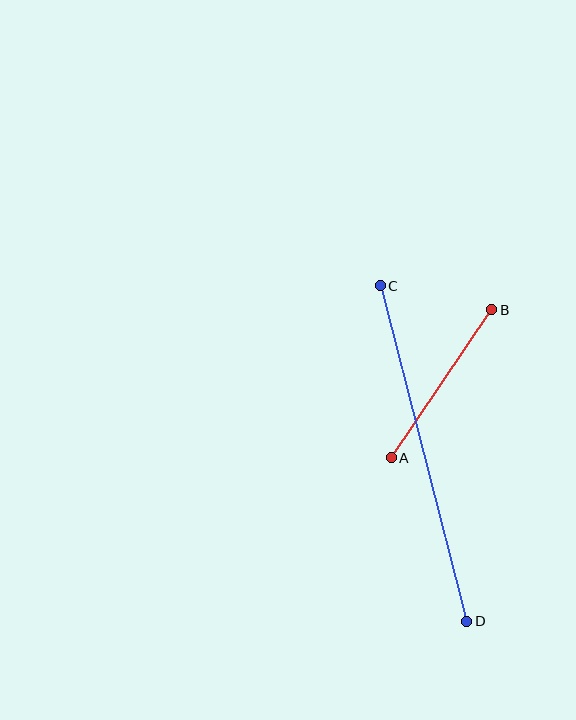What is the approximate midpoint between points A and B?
The midpoint is at approximately (441, 384) pixels.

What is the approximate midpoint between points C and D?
The midpoint is at approximately (424, 453) pixels.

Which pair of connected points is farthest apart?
Points C and D are farthest apart.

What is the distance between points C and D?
The distance is approximately 347 pixels.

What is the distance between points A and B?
The distance is approximately 179 pixels.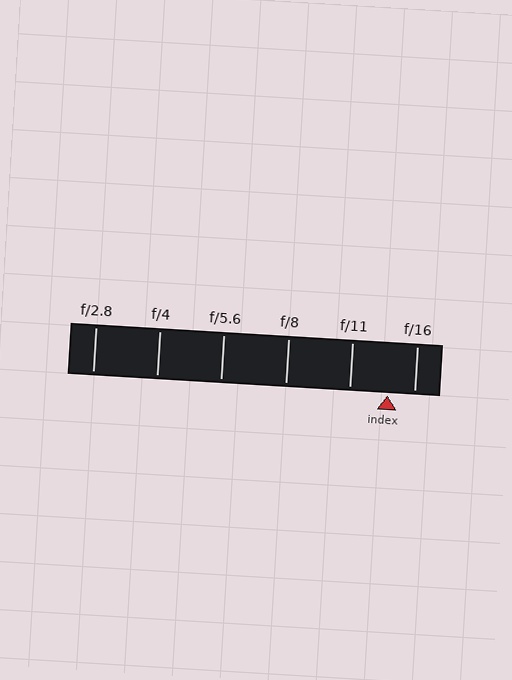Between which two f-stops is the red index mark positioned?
The index mark is between f/11 and f/16.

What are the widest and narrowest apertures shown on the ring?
The widest aperture shown is f/2.8 and the narrowest is f/16.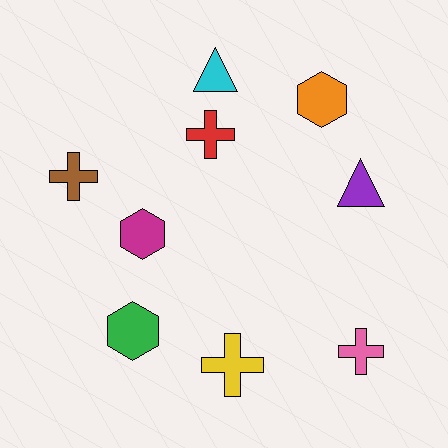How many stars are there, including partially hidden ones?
There are no stars.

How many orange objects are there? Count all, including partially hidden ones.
There is 1 orange object.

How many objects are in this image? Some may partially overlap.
There are 9 objects.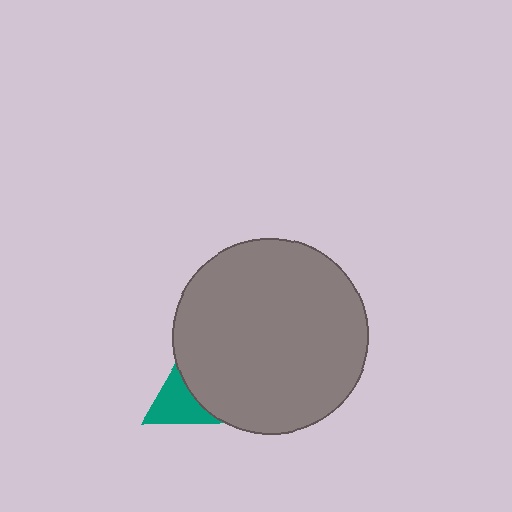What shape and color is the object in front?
The object in front is a gray circle.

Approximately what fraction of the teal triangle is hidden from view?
Roughly 67% of the teal triangle is hidden behind the gray circle.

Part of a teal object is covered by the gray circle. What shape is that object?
It is a triangle.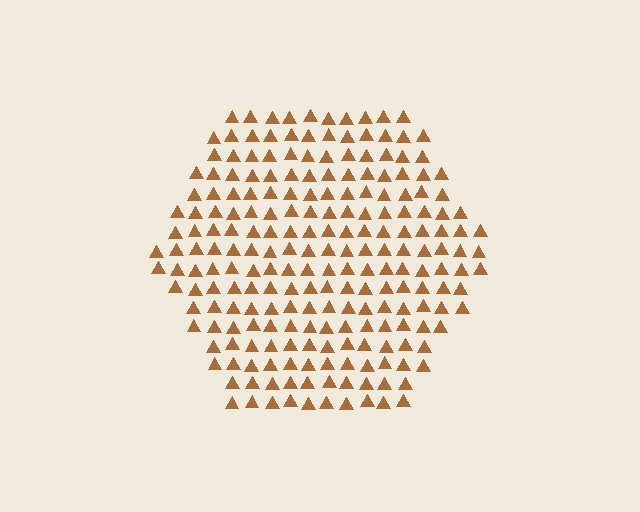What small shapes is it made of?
It is made of small triangles.